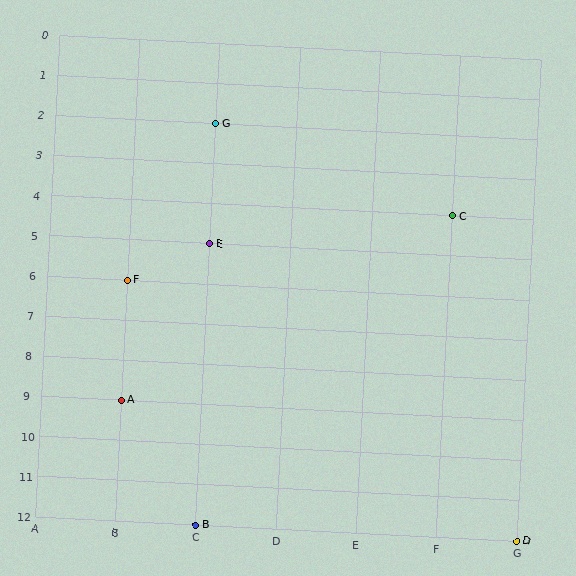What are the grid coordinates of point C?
Point C is at grid coordinates (F, 4).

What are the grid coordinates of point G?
Point G is at grid coordinates (C, 2).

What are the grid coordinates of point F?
Point F is at grid coordinates (B, 6).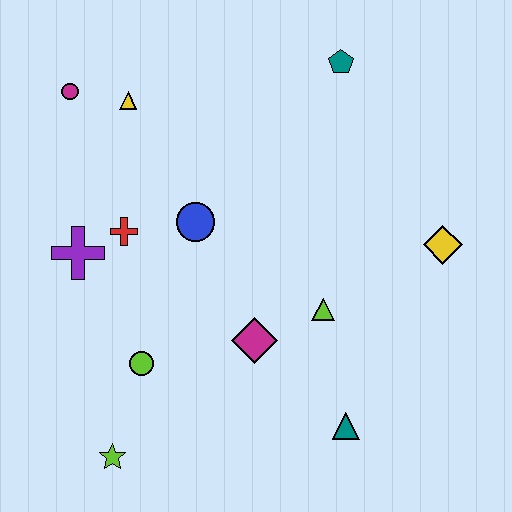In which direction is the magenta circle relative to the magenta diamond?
The magenta circle is above the magenta diamond.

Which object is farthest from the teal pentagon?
The lime star is farthest from the teal pentagon.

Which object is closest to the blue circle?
The red cross is closest to the blue circle.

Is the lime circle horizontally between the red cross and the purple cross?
No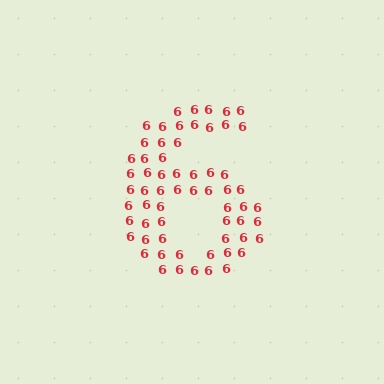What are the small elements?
The small elements are digit 6's.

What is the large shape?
The large shape is the digit 6.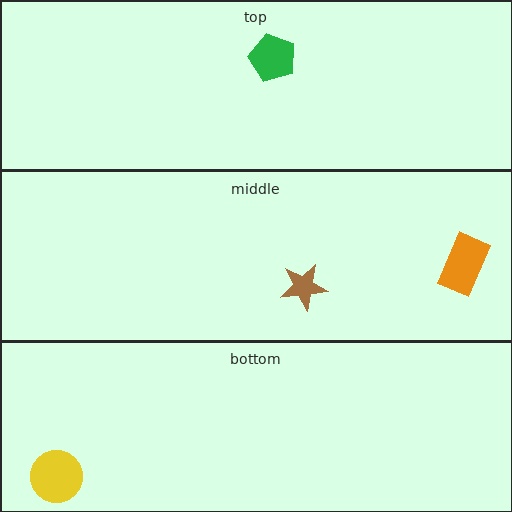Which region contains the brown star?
The middle region.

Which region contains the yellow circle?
The bottom region.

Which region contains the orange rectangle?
The middle region.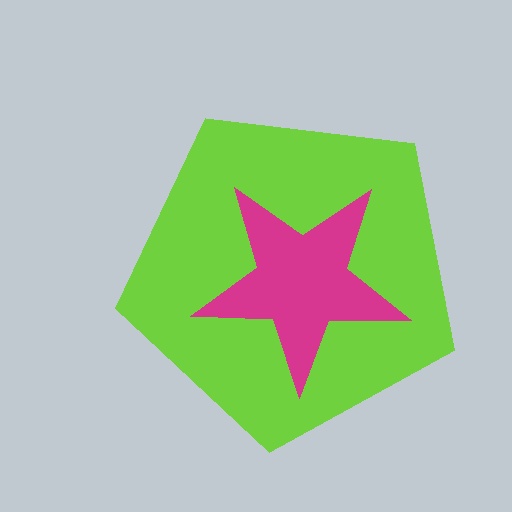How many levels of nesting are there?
2.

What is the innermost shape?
The magenta star.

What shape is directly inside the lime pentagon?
The magenta star.